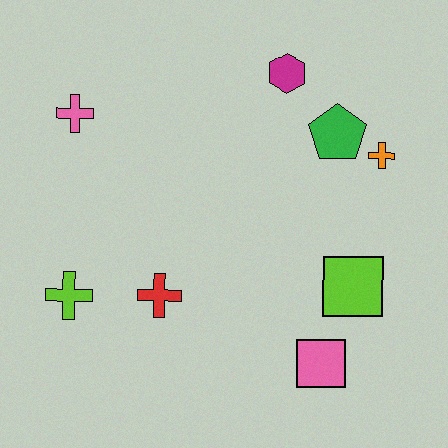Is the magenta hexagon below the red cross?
No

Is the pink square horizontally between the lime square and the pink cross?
Yes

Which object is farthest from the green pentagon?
The lime cross is farthest from the green pentagon.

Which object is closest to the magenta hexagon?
The green pentagon is closest to the magenta hexagon.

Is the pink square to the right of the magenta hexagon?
Yes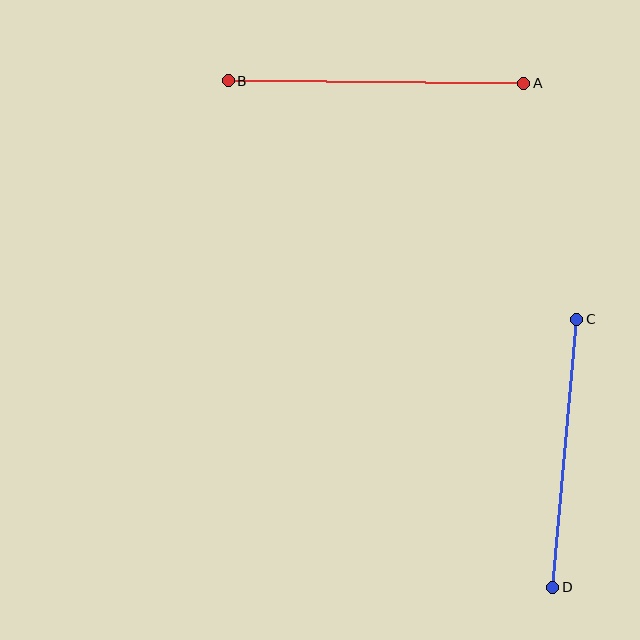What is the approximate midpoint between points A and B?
The midpoint is at approximately (376, 82) pixels.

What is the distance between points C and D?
The distance is approximately 269 pixels.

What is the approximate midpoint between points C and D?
The midpoint is at approximately (565, 453) pixels.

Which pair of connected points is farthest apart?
Points A and B are farthest apart.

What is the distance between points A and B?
The distance is approximately 295 pixels.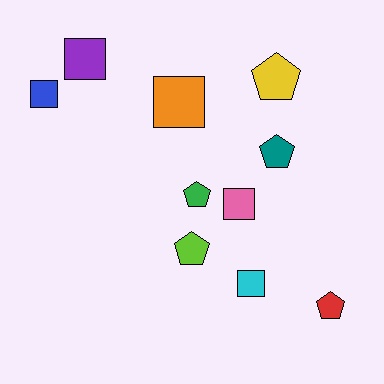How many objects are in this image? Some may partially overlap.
There are 10 objects.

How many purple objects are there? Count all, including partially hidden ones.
There is 1 purple object.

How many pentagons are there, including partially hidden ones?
There are 5 pentagons.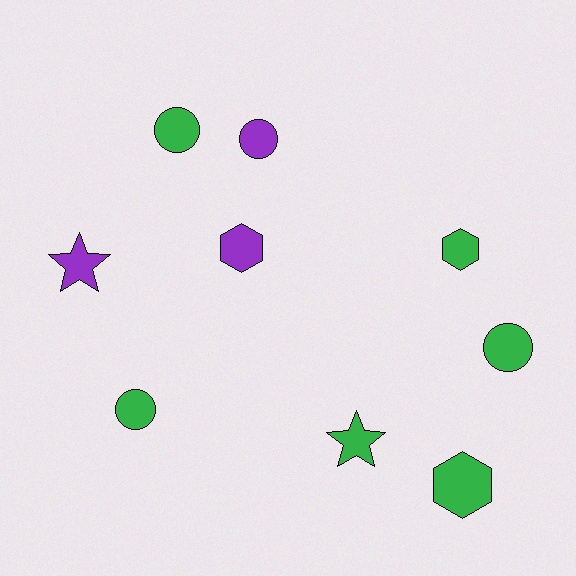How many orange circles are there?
There are no orange circles.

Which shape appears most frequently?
Circle, with 4 objects.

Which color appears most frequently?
Green, with 6 objects.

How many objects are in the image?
There are 9 objects.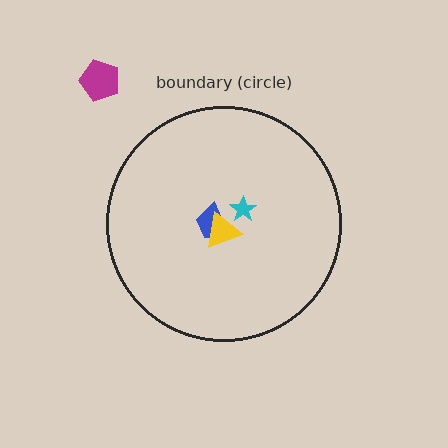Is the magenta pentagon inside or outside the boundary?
Outside.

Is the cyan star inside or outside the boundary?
Inside.